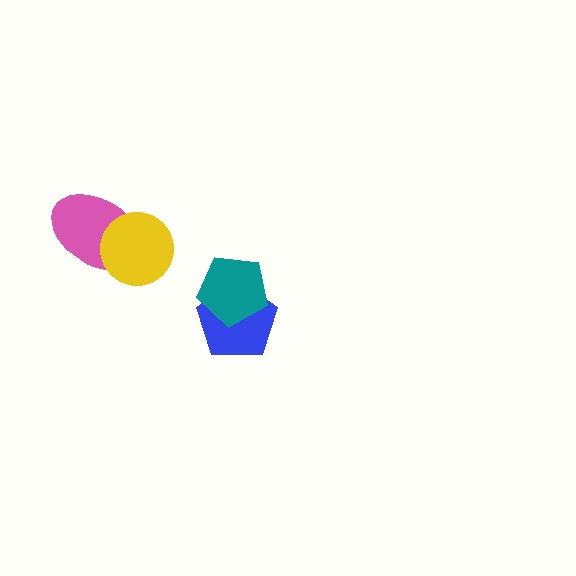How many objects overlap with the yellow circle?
1 object overlaps with the yellow circle.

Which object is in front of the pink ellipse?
The yellow circle is in front of the pink ellipse.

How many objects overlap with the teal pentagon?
1 object overlaps with the teal pentagon.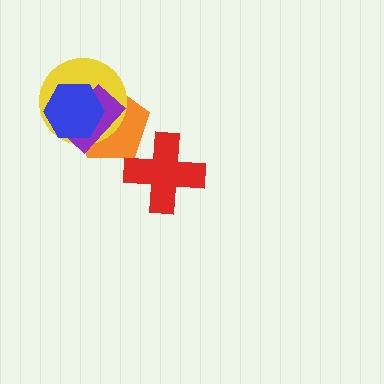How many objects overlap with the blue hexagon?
3 objects overlap with the blue hexagon.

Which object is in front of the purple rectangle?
The blue hexagon is in front of the purple rectangle.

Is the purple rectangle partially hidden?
Yes, it is partially covered by another shape.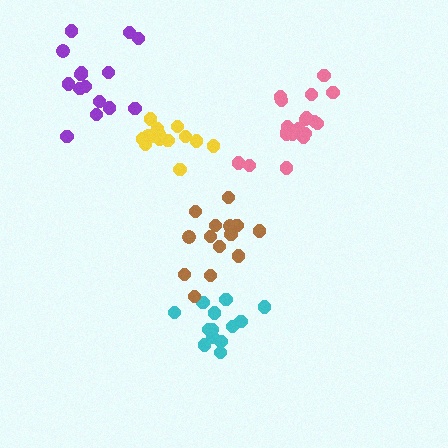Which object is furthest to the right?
The pink cluster is rightmost.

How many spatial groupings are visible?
There are 5 spatial groupings.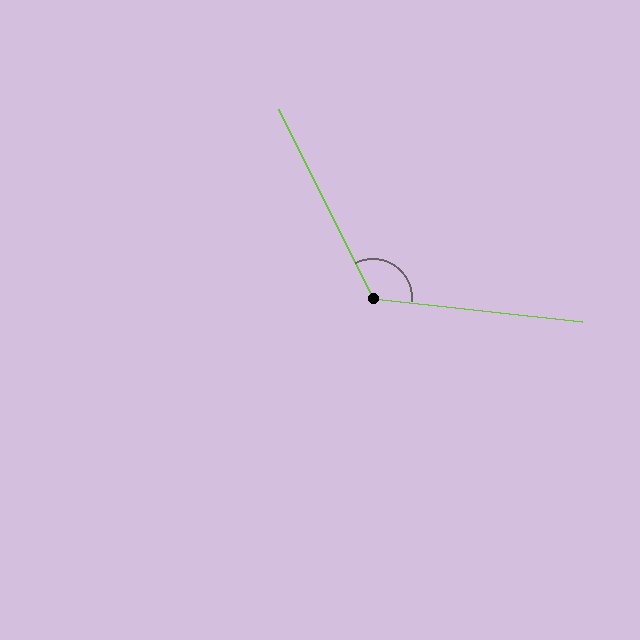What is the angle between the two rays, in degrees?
Approximately 123 degrees.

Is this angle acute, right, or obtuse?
It is obtuse.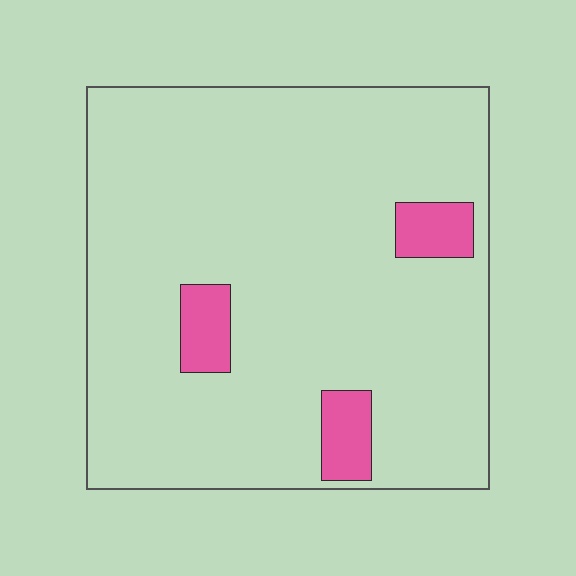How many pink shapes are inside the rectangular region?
3.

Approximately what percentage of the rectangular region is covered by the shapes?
Approximately 10%.